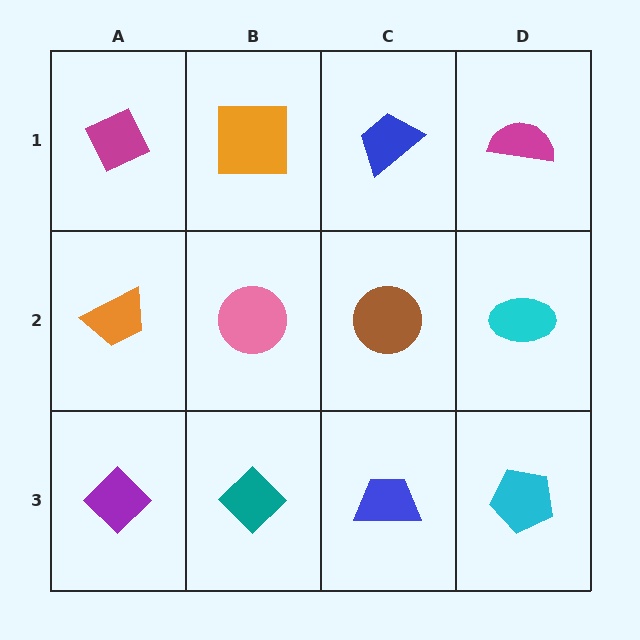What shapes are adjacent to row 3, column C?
A brown circle (row 2, column C), a teal diamond (row 3, column B), a cyan pentagon (row 3, column D).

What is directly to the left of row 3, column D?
A blue trapezoid.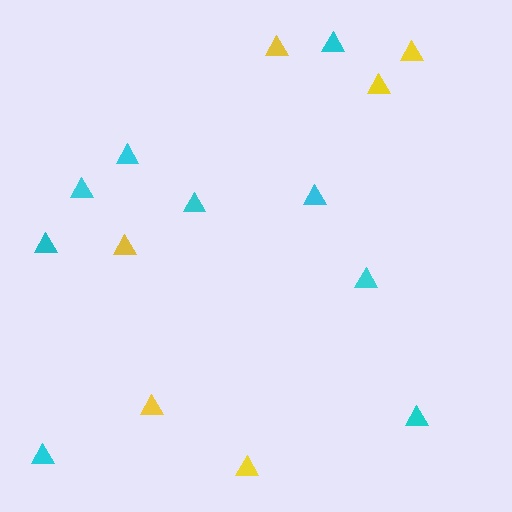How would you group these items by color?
There are 2 groups: one group of cyan triangles (9) and one group of yellow triangles (6).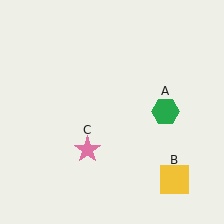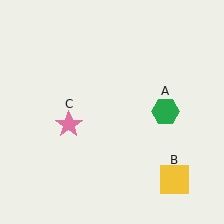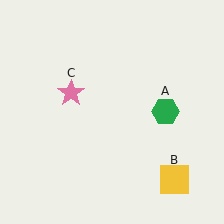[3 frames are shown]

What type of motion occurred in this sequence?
The pink star (object C) rotated clockwise around the center of the scene.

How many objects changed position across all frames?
1 object changed position: pink star (object C).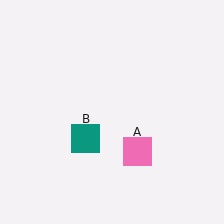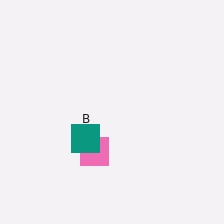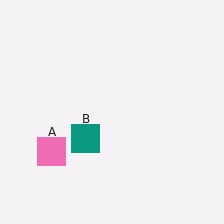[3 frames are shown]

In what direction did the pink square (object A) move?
The pink square (object A) moved left.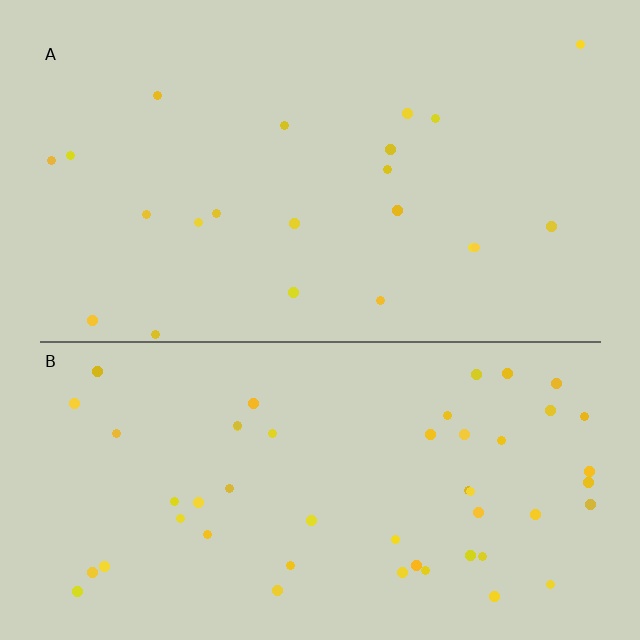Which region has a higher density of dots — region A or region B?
B (the bottom).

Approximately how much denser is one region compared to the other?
Approximately 2.3× — region B over region A.